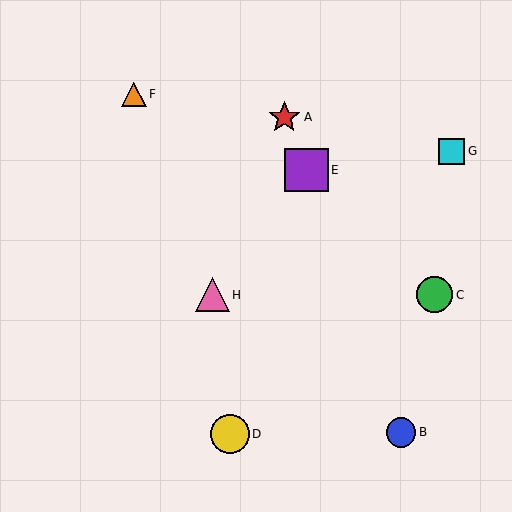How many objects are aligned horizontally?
2 objects (C, H) are aligned horizontally.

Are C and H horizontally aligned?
Yes, both are at y≈295.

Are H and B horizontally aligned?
No, H is at y≈295 and B is at y≈432.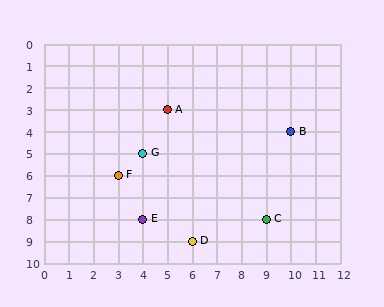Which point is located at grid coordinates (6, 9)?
Point D is at (6, 9).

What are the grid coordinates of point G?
Point G is at grid coordinates (4, 5).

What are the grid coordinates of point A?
Point A is at grid coordinates (5, 3).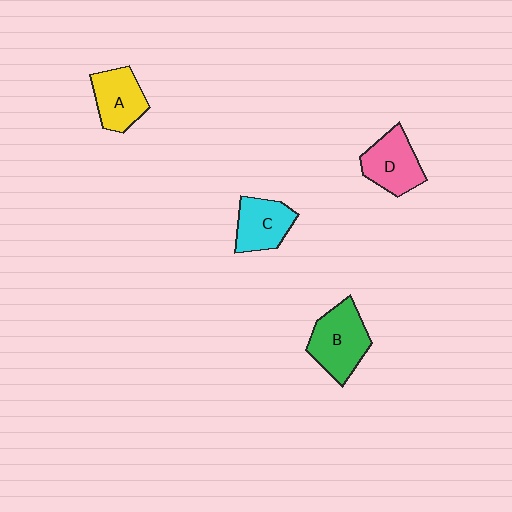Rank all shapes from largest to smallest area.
From largest to smallest: B (green), D (pink), A (yellow), C (cyan).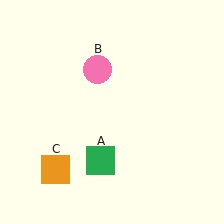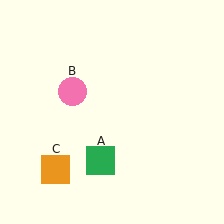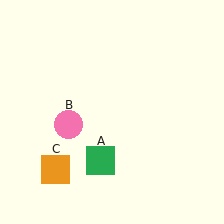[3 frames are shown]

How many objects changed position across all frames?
1 object changed position: pink circle (object B).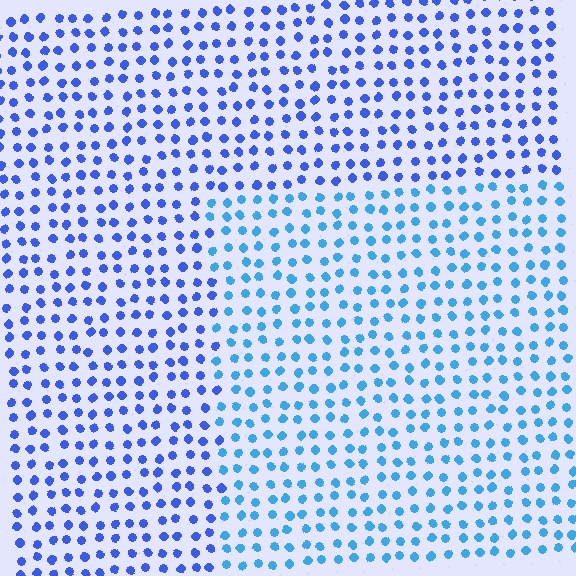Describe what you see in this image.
The image is filled with small blue elements in a uniform arrangement. A rectangle-shaped region is visible where the elements are tinted to a slightly different hue, forming a subtle color boundary.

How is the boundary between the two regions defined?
The boundary is defined purely by a slight shift in hue (about 28 degrees). Spacing, size, and orientation are identical on both sides.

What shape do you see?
I see a rectangle.